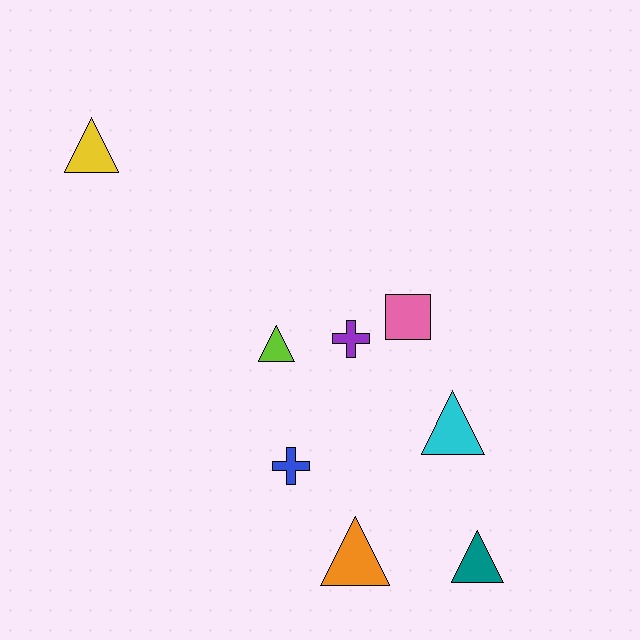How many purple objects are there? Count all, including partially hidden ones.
There is 1 purple object.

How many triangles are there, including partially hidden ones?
There are 5 triangles.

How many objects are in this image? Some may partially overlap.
There are 8 objects.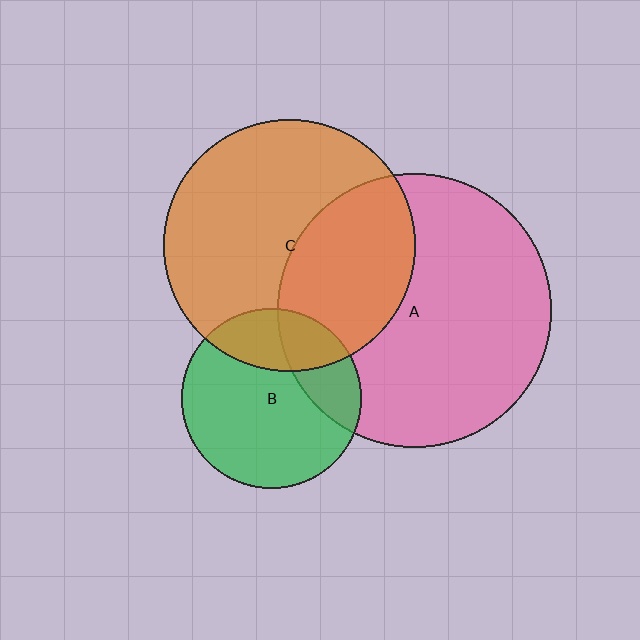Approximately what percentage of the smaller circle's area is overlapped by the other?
Approximately 25%.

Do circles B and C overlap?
Yes.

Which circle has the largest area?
Circle A (pink).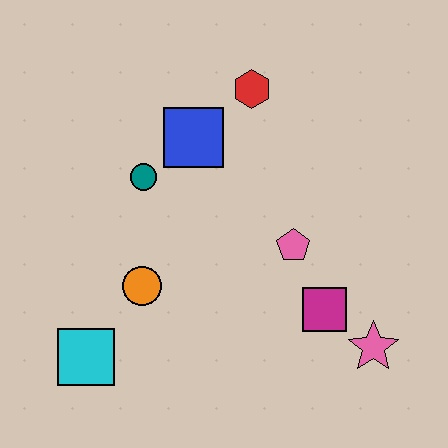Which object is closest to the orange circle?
The cyan square is closest to the orange circle.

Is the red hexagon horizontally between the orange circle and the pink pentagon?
Yes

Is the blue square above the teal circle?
Yes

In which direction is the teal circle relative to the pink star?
The teal circle is to the left of the pink star.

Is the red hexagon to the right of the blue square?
Yes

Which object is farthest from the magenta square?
The cyan square is farthest from the magenta square.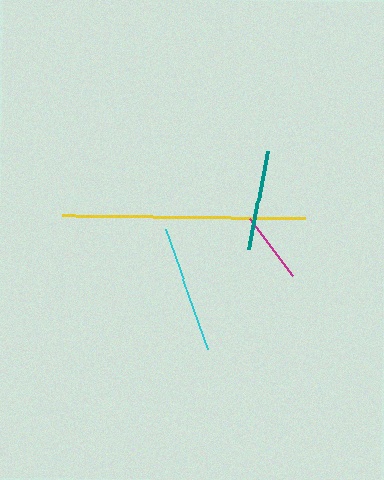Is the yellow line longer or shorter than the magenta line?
The yellow line is longer than the magenta line.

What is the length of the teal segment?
The teal segment is approximately 100 pixels long.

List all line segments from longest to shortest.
From longest to shortest: yellow, cyan, teal, magenta.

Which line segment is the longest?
The yellow line is the longest at approximately 244 pixels.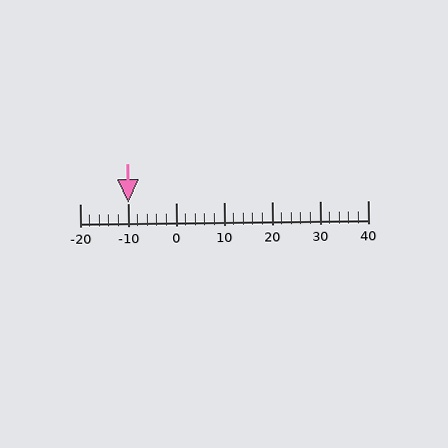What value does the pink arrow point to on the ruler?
The pink arrow points to approximately -10.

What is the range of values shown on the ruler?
The ruler shows values from -20 to 40.